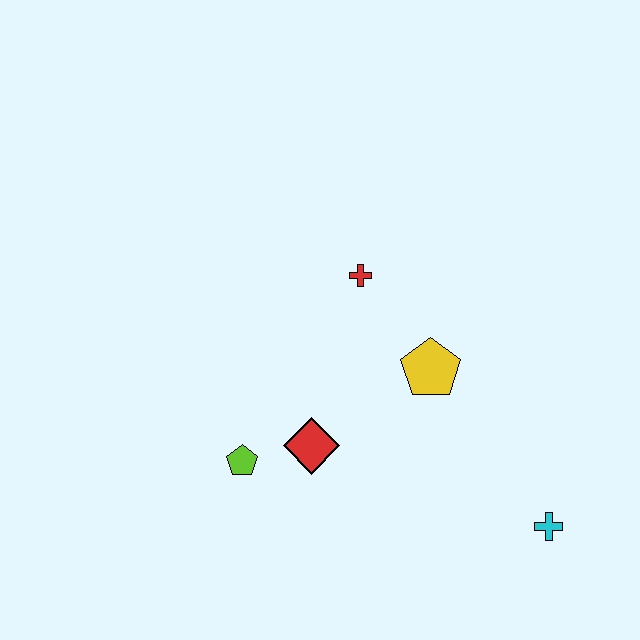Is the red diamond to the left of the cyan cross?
Yes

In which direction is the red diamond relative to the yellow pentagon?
The red diamond is to the left of the yellow pentagon.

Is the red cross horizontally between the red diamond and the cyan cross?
Yes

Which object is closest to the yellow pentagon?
The red cross is closest to the yellow pentagon.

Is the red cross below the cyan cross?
No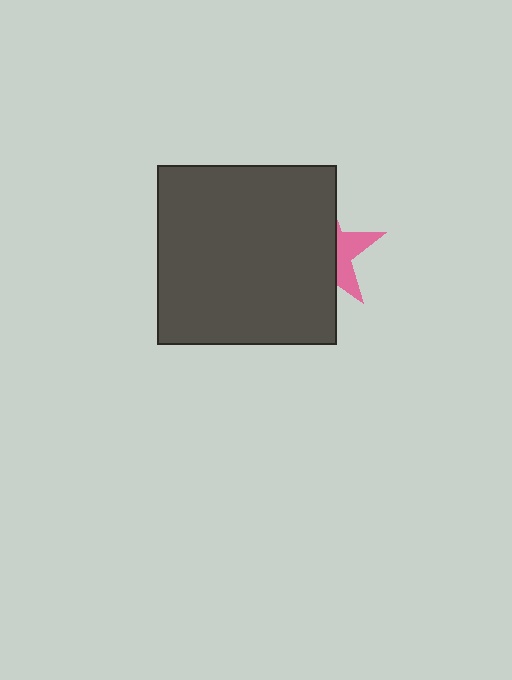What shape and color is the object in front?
The object in front is a dark gray square.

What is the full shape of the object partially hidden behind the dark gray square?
The partially hidden object is a pink star.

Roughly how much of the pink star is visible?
A small part of it is visible (roughly 32%).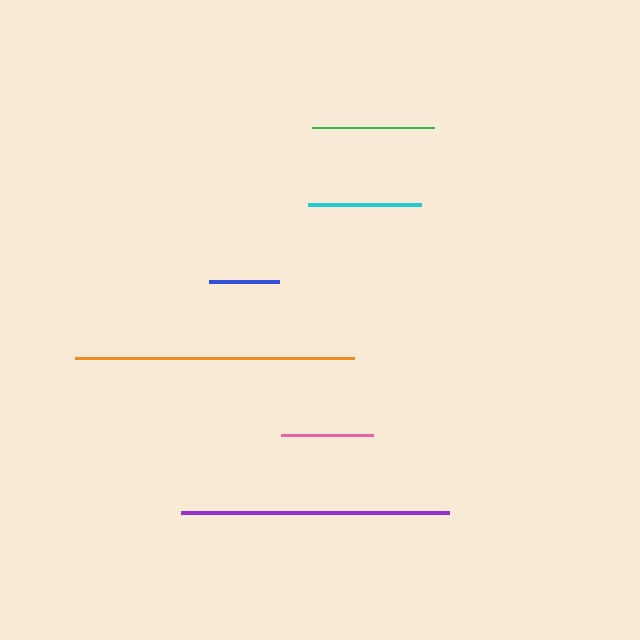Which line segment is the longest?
The orange line is the longest at approximately 279 pixels.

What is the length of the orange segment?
The orange segment is approximately 279 pixels long.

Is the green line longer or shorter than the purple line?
The purple line is longer than the green line.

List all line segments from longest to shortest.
From longest to shortest: orange, purple, green, cyan, pink, blue.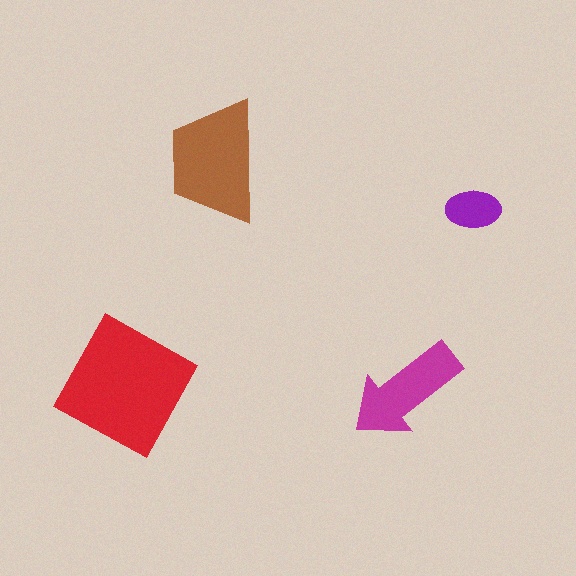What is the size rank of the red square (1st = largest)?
1st.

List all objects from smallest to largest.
The purple ellipse, the magenta arrow, the brown trapezoid, the red square.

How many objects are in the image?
There are 4 objects in the image.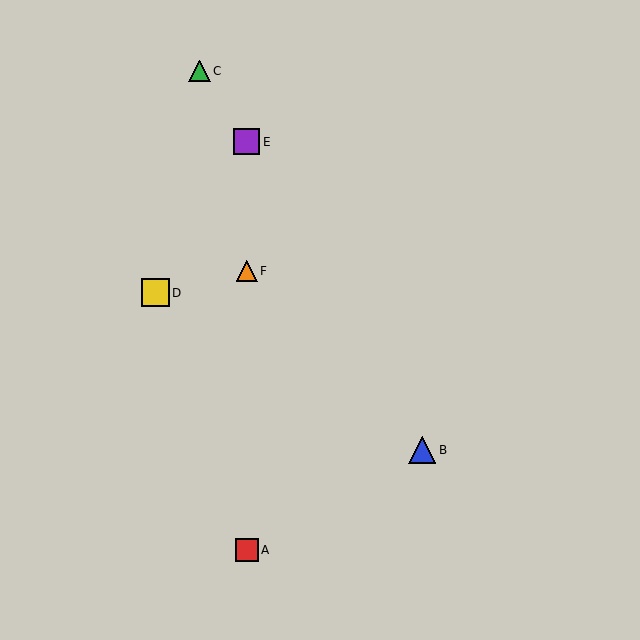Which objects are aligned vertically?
Objects A, E, F are aligned vertically.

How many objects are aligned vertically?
3 objects (A, E, F) are aligned vertically.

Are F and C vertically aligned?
No, F is at x≈247 and C is at x≈199.